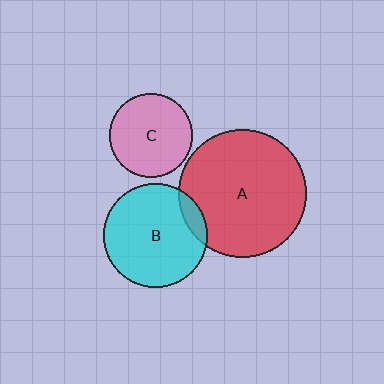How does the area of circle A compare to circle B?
Approximately 1.5 times.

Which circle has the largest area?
Circle A (red).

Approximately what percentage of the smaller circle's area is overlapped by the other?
Approximately 10%.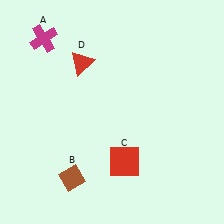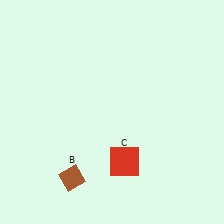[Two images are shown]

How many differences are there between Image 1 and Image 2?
There are 2 differences between the two images.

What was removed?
The magenta cross (A), the red triangle (D) were removed in Image 2.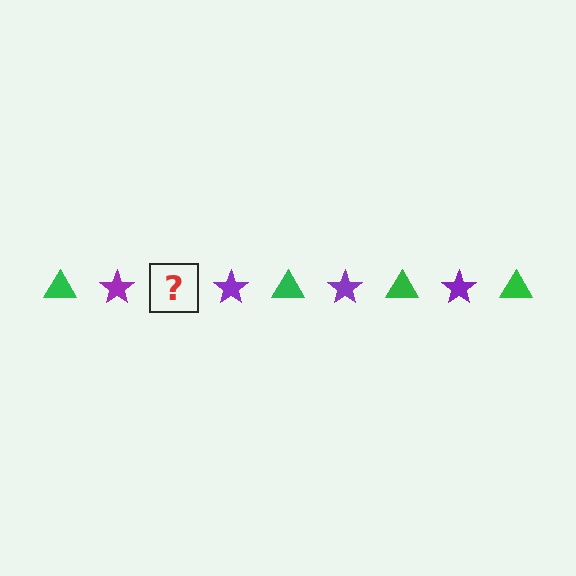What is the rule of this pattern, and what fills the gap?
The rule is that the pattern alternates between green triangle and purple star. The gap should be filled with a green triangle.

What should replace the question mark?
The question mark should be replaced with a green triangle.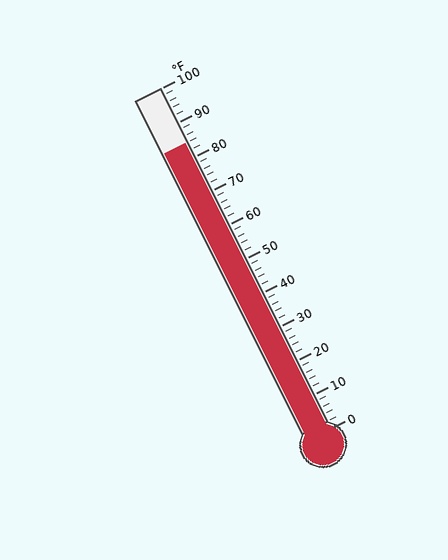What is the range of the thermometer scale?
The thermometer scale ranges from 0°F to 100°F.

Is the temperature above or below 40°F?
The temperature is above 40°F.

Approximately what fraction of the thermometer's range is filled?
The thermometer is filled to approximately 85% of its range.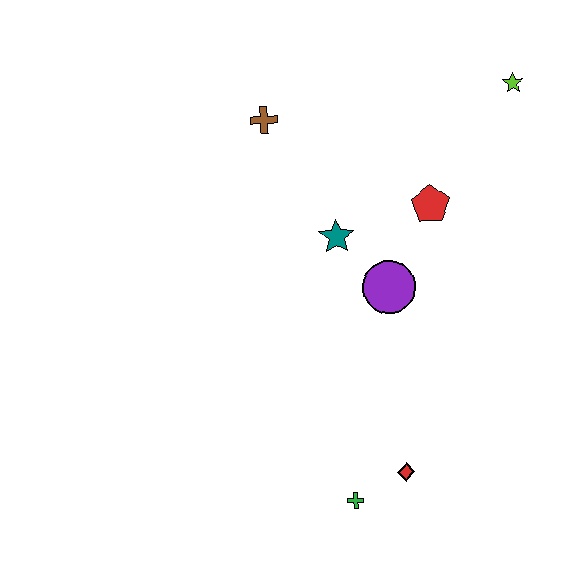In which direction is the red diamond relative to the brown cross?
The red diamond is below the brown cross.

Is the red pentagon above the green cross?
Yes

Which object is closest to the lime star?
The red pentagon is closest to the lime star.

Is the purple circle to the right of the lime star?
No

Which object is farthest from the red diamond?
The lime star is farthest from the red diamond.